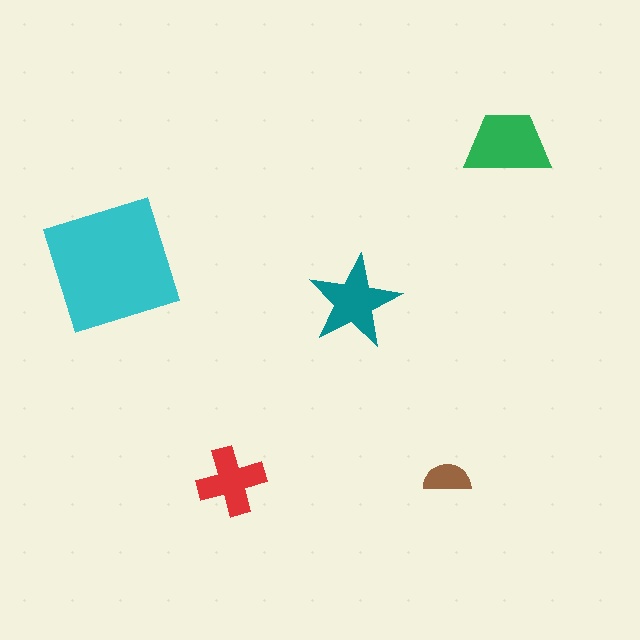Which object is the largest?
The cyan square.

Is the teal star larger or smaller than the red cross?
Larger.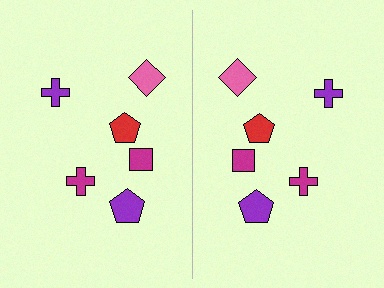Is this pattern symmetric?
Yes, this pattern has bilateral (reflection) symmetry.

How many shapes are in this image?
There are 12 shapes in this image.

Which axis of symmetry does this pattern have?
The pattern has a vertical axis of symmetry running through the center of the image.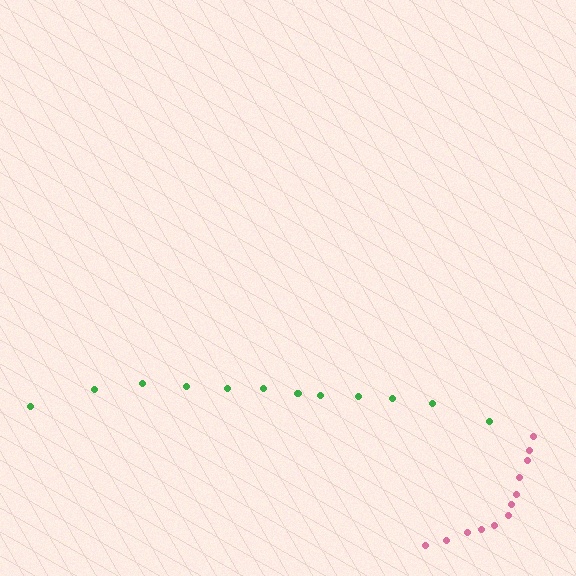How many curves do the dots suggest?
There are 2 distinct paths.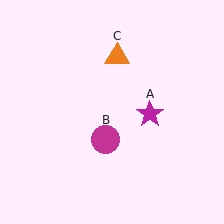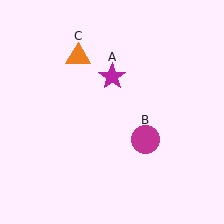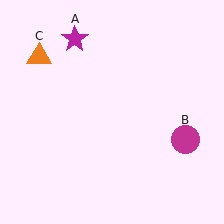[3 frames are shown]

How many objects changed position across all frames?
3 objects changed position: magenta star (object A), magenta circle (object B), orange triangle (object C).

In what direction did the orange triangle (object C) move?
The orange triangle (object C) moved left.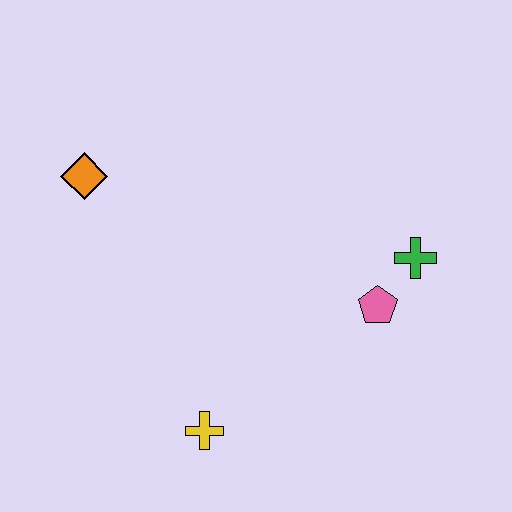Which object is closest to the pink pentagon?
The green cross is closest to the pink pentagon.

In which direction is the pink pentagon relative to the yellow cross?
The pink pentagon is to the right of the yellow cross.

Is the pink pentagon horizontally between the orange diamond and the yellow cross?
No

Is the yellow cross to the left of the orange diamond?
No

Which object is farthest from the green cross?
The orange diamond is farthest from the green cross.